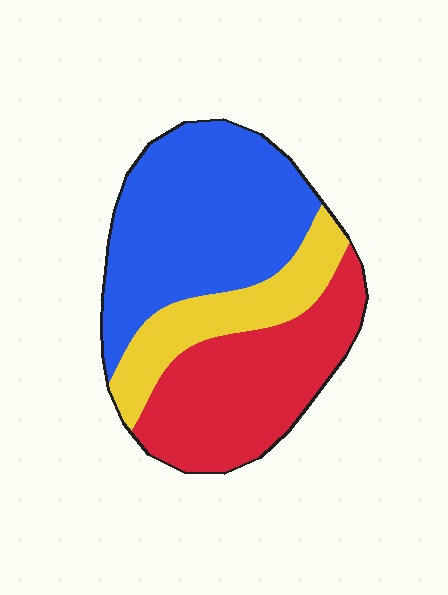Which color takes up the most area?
Blue, at roughly 45%.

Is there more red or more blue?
Blue.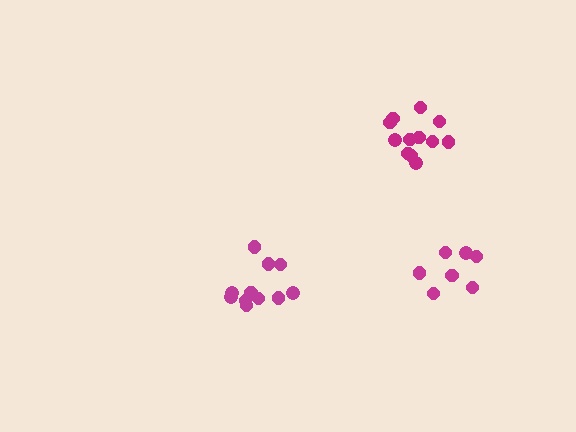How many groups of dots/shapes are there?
There are 3 groups.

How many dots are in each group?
Group 1: 11 dots, Group 2: 12 dots, Group 3: 7 dots (30 total).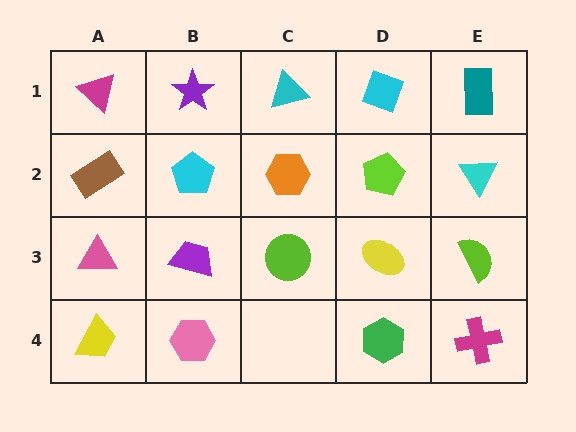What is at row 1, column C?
A cyan triangle.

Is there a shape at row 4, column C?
No, that cell is empty.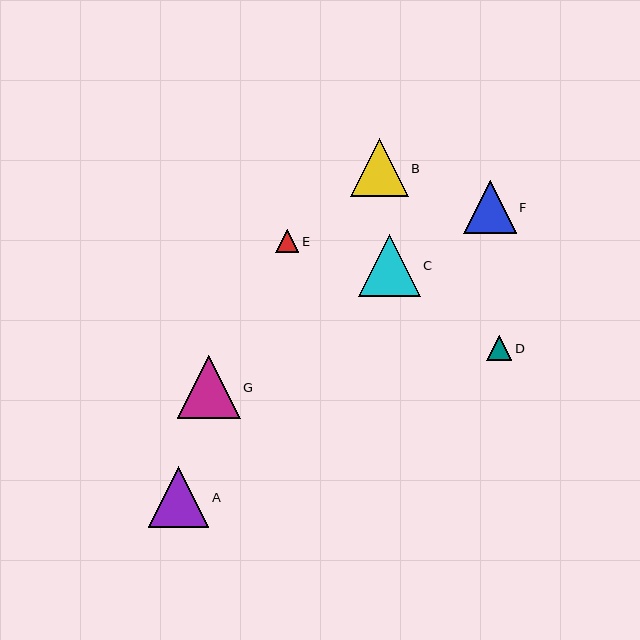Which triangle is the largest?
Triangle G is the largest with a size of approximately 63 pixels.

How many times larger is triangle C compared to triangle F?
Triangle C is approximately 1.2 times the size of triangle F.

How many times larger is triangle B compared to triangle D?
Triangle B is approximately 2.3 times the size of triangle D.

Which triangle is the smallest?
Triangle E is the smallest with a size of approximately 23 pixels.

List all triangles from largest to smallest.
From largest to smallest: G, C, A, B, F, D, E.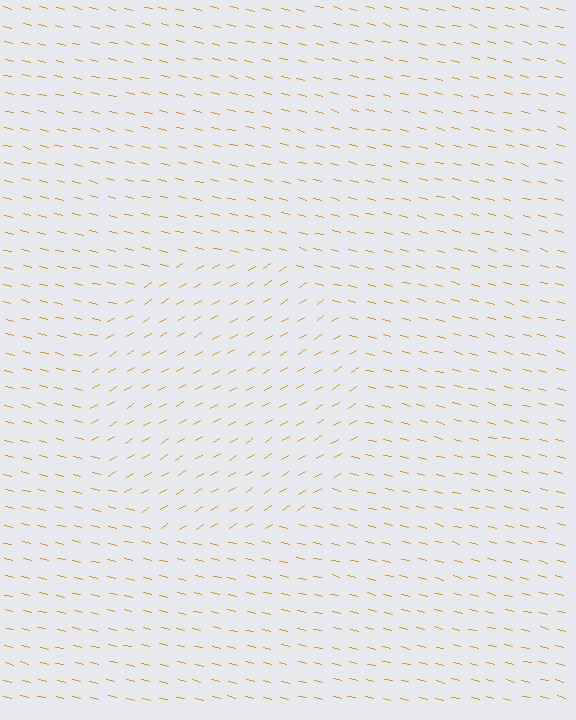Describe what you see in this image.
The image is filled with small orange line segments. A circle region in the image has lines oriented differently from the surrounding lines, creating a visible texture boundary.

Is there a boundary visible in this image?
Yes, there is a texture boundary formed by a change in line orientation.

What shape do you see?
I see a circle.